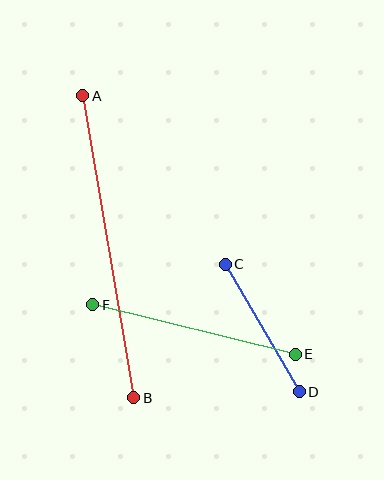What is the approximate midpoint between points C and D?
The midpoint is at approximately (262, 328) pixels.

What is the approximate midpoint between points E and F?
The midpoint is at approximately (194, 329) pixels.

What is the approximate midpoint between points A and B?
The midpoint is at approximately (108, 247) pixels.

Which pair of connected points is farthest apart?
Points A and B are farthest apart.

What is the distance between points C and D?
The distance is approximately 147 pixels.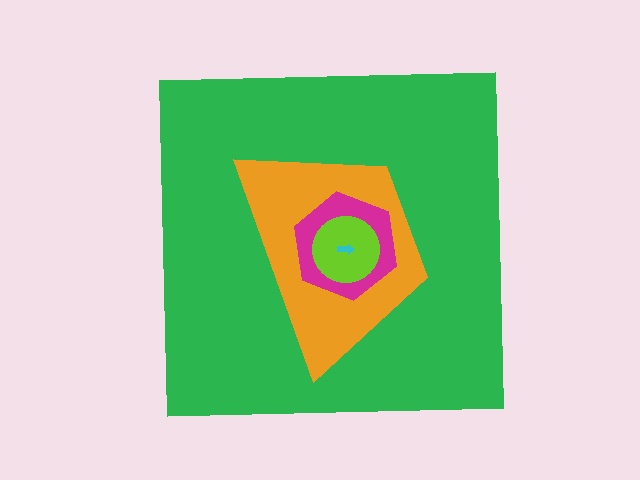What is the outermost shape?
The green square.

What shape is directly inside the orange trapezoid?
The magenta hexagon.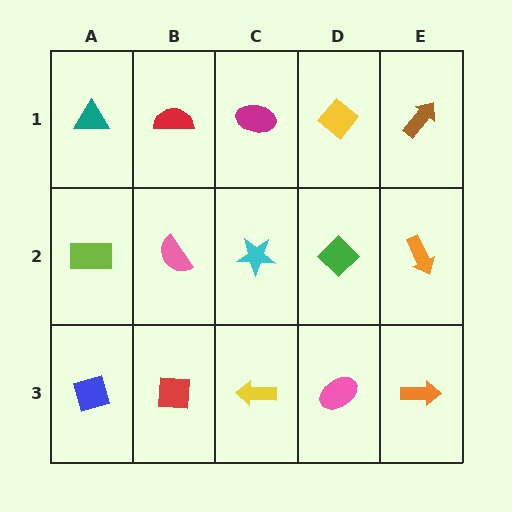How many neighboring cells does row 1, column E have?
2.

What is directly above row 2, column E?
A brown arrow.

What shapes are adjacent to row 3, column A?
A lime rectangle (row 2, column A), a red square (row 3, column B).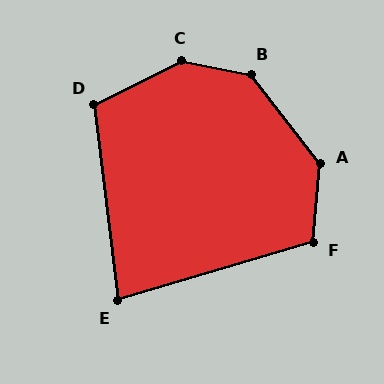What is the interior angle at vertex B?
Approximately 139 degrees (obtuse).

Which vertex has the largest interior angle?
C, at approximately 142 degrees.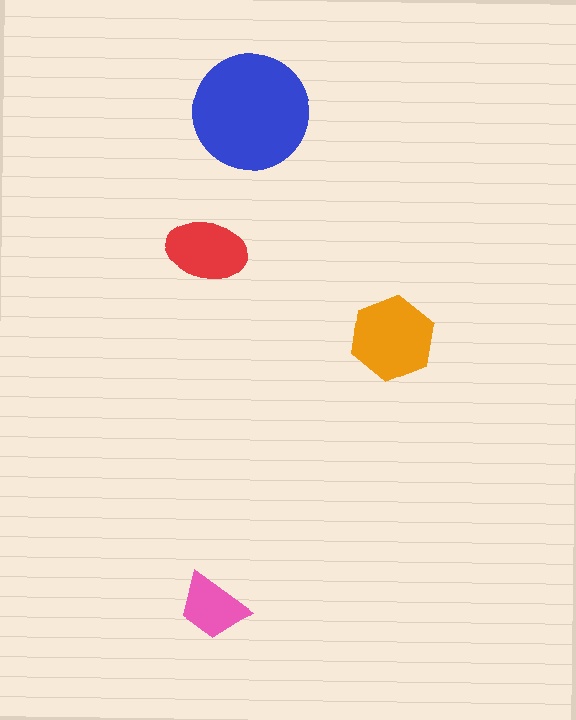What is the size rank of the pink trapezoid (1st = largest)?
4th.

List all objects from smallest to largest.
The pink trapezoid, the red ellipse, the orange hexagon, the blue circle.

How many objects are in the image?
There are 4 objects in the image.